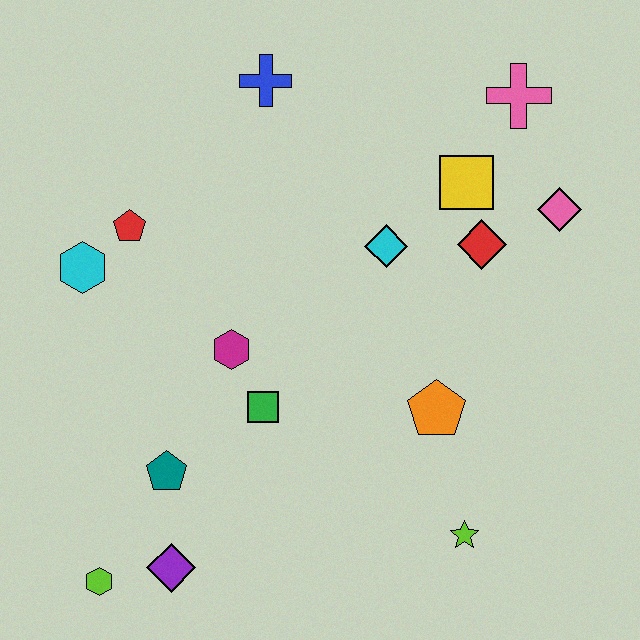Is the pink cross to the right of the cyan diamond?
Yes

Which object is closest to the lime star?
The orange pentagon is closest to the lime star.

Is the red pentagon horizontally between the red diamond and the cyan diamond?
No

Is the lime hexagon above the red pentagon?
No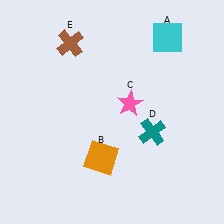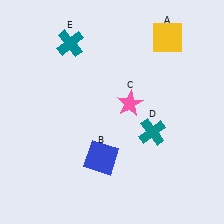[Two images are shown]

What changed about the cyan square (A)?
In Image 1, A is cyan. In Image 2, it changed to yellow.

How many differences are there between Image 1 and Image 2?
There are 3 differences between the two images.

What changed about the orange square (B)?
In Image 1, B is orange. In Image 2, it changed to blue.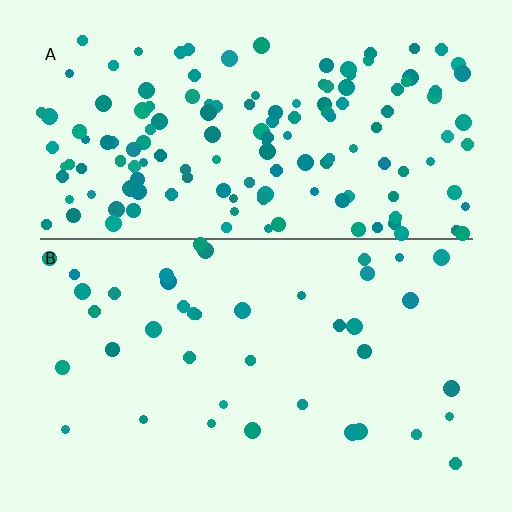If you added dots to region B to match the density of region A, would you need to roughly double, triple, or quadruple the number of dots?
Approximately quadruple.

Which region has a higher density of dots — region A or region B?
A (the top).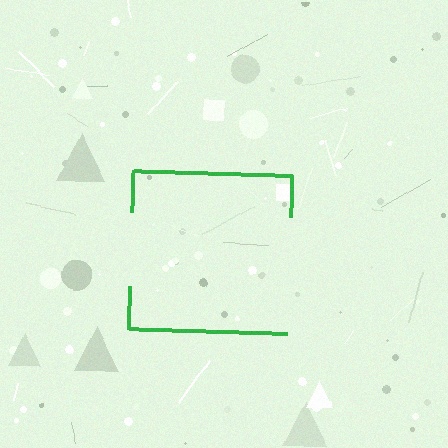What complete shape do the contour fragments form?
The contour fragments form a square.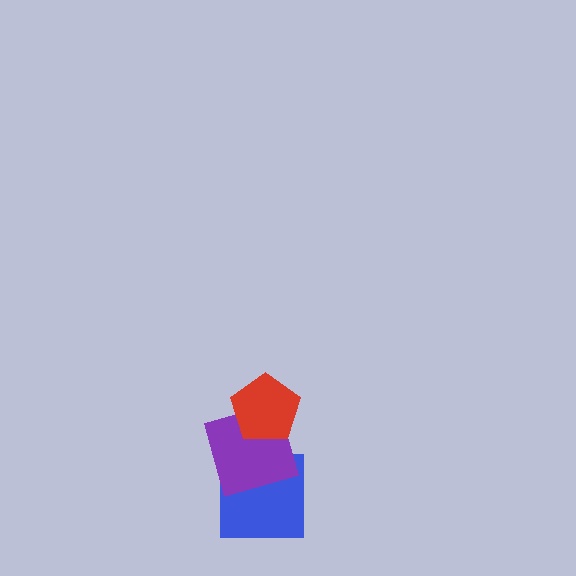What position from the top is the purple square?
The purple square is 2nd from the top.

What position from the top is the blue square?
The blue square is 3rd from the top.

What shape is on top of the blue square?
The purple square is on top of the blue square.